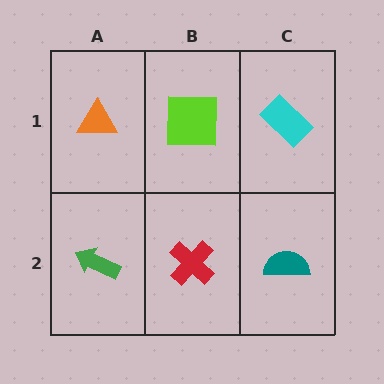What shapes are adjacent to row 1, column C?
A teal semicircle (row 2, column C), a lime square (row 1, column B).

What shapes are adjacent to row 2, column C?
A cyan rectangle (row 1, column C), a red cross (row 2, column B).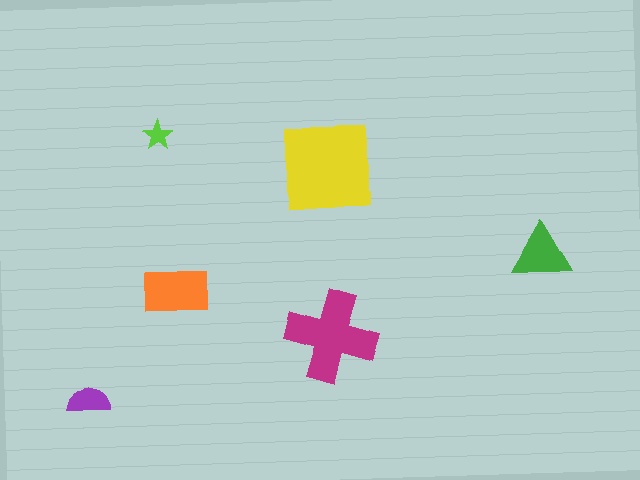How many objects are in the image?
There are 6 objects in the image.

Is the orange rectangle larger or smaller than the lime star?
Larger.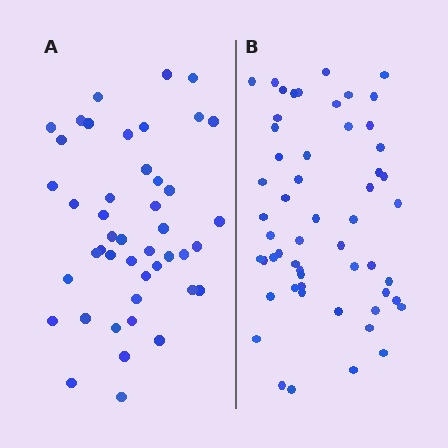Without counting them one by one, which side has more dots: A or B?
Region B (the right region) has more dots.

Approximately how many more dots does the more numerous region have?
Region B has roughly 10 or so more dots than region A.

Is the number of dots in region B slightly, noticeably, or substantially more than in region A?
Region B has only slightly more — the two regions are fairly close. The ratio is roughly 1.2 to 1.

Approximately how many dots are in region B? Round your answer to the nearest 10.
About 60 dots. (The exact count is 55, which rounds to 60.)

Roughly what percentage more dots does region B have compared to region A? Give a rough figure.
About 20% more.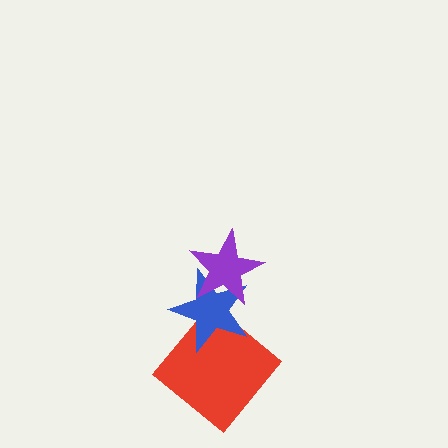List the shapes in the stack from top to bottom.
From top to bottom: the purple star, the blue star, the red diamond.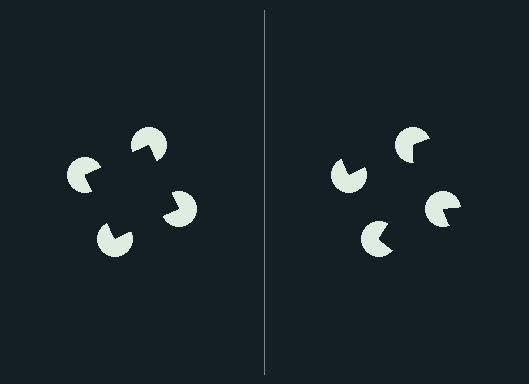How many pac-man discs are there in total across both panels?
8 — 4 on each side.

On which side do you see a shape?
An illusory square appears on the left side. On the right side the wedge cuts are rotated, so no coherent shape forms.